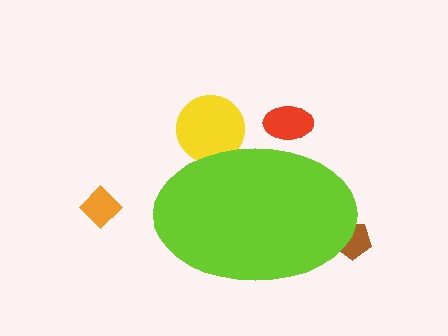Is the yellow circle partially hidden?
Yes, the yellow circle is partially hidden behind the lime ellipse.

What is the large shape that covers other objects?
A lime ellipse.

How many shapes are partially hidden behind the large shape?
3 shapes are partially hidden.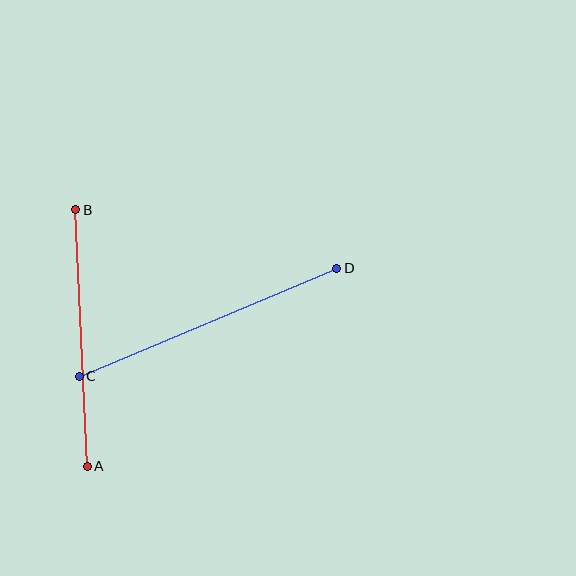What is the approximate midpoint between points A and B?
The midpoint is at approximately (82, 338) pixels.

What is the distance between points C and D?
The distance is approximately 279 pixels.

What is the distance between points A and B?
The distance is approximately 257 pixels.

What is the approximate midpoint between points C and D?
The midpoint is at approximately (208, 322) pixels.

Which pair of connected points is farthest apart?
Points C and D are farthest apart.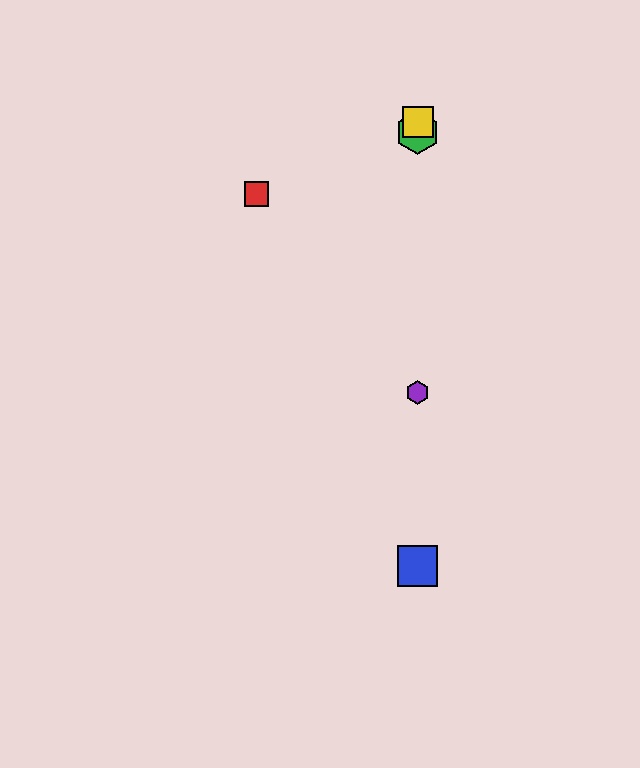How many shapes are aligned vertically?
4 shapes (the blue square, the green hexagon, the yellow square, the purple hexagon) are aligned vertically.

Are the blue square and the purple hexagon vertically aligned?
Yes, both are at x≈418.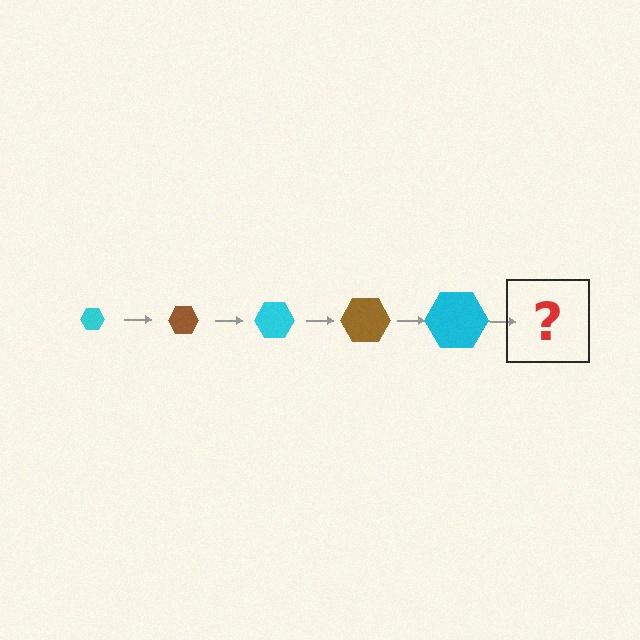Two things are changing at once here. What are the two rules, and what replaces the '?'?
The two rules are that the hexagon grows larger each step and the color cycles through cyan and brown. The '?' should be a brown hexagon, larger than the previous one.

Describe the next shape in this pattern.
It should be a brown hexagon, larger than the previous one.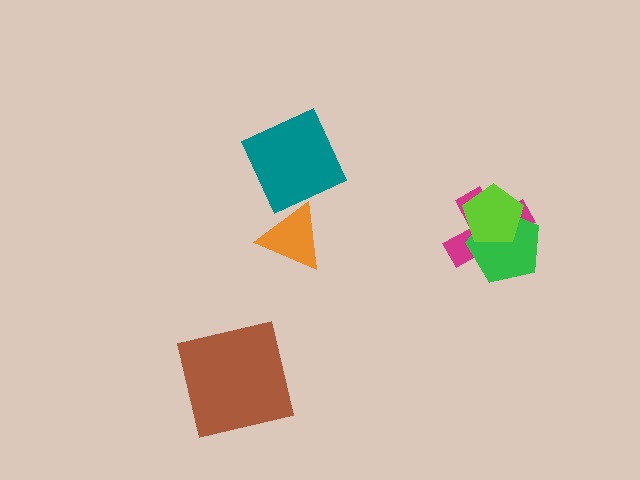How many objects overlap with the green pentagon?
2 objects overlap with the green pentagon.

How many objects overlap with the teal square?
0 objects overlap with the teal square.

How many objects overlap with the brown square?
0 objects overlap with the brown square.